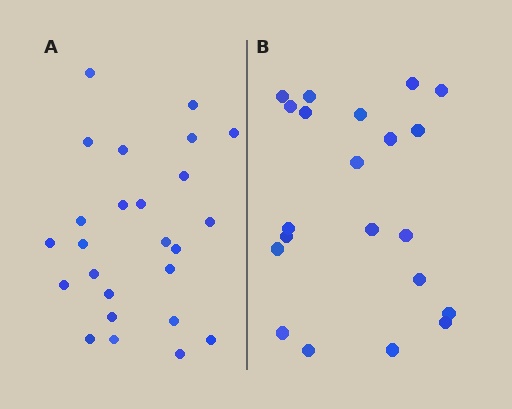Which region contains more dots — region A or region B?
Region A (the left region) has more dots.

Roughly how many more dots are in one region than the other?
Region A has about 4 more dots than region B.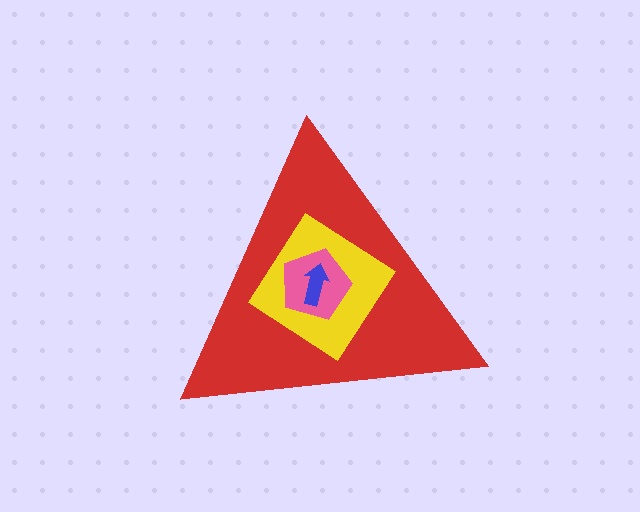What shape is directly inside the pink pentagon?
The blue arrow.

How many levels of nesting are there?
4.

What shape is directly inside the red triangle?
The yellow diamond.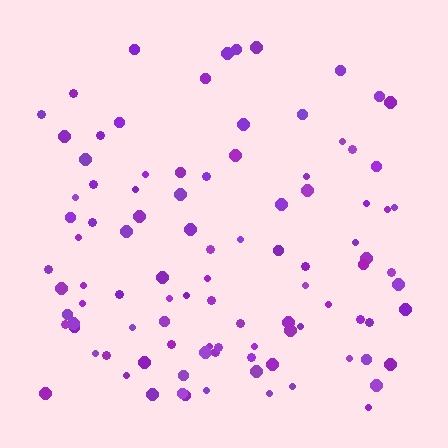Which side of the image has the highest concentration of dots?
The bottom.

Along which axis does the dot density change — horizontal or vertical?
Vertical.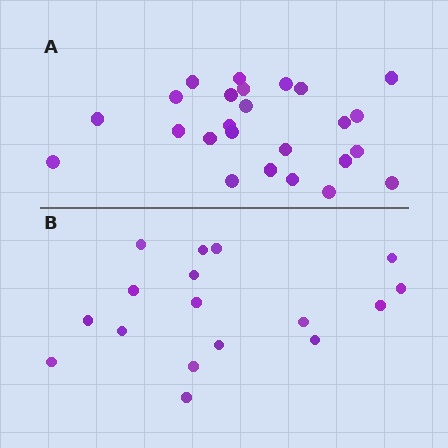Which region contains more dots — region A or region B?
Region A (the top region) has more dots.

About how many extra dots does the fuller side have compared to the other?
Region A has roughly 8 or so more dots than region B.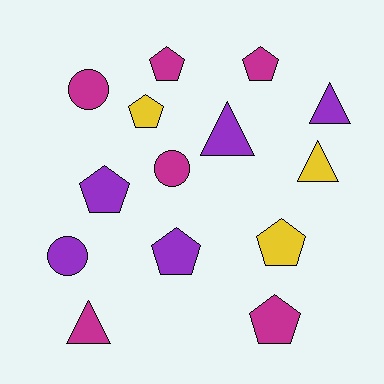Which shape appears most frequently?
Pentagon, with 7 objects.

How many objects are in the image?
There are 14 objects.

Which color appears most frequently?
Magenta, with 6 objects.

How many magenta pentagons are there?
There are 3 magenta pentagons.